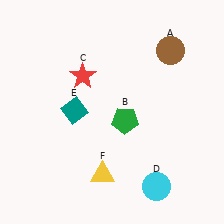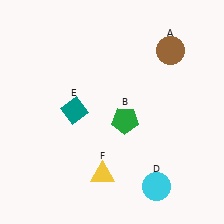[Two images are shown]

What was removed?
The red star (C) was removed in Image 2.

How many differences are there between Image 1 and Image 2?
There is 1 difference between the two images.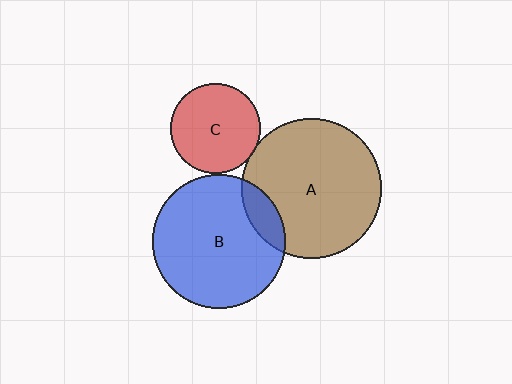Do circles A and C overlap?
Yes.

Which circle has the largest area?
Circle A (brown).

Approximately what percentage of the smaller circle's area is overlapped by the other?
Approximately 5%.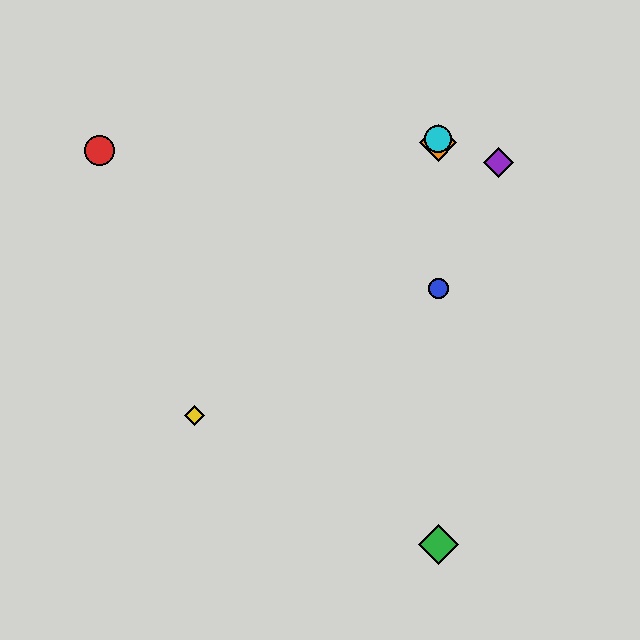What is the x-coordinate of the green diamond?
The green diamond is at x≈438.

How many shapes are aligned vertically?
4 shapes (the blue circle, the green diamond, the orange diamond, the cyan circle) are aligned vertically.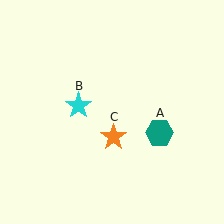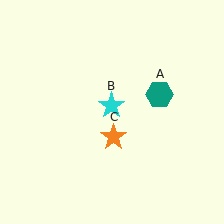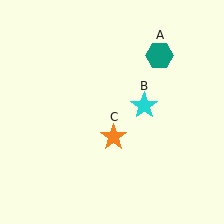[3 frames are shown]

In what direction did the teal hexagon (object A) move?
The teal hexagon (object A) moved up.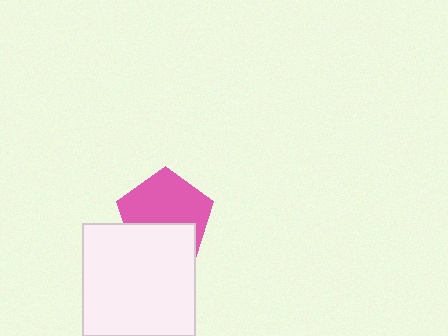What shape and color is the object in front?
The object in front is a white square.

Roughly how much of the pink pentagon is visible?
About half of it is visible (roughly 62%).